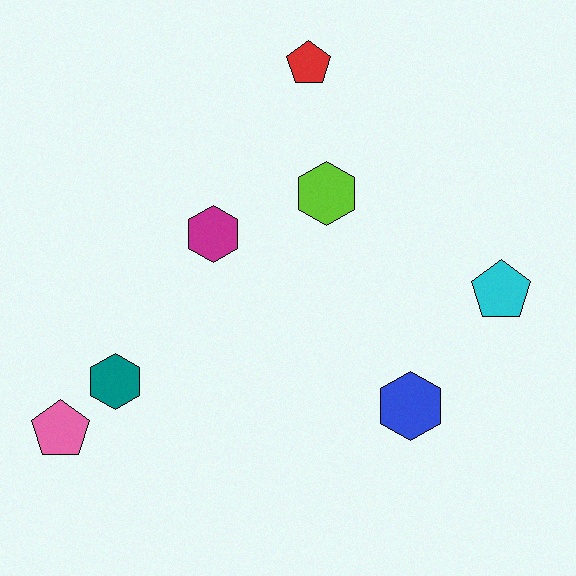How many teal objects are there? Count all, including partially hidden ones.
There is 1 teal object.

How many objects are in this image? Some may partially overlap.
There are 7 objects.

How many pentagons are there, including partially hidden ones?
There are 3 pentagons.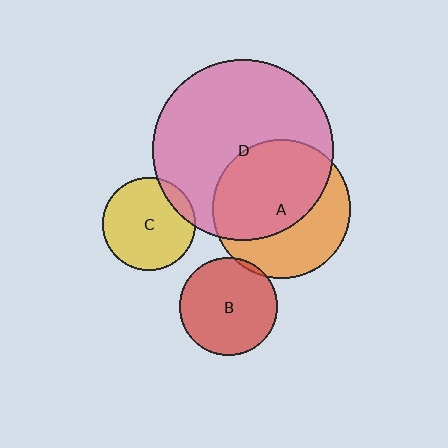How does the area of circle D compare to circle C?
Approximately 3.8 times.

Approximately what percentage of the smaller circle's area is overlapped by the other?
Approximately 10%.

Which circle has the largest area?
Circle D (pink).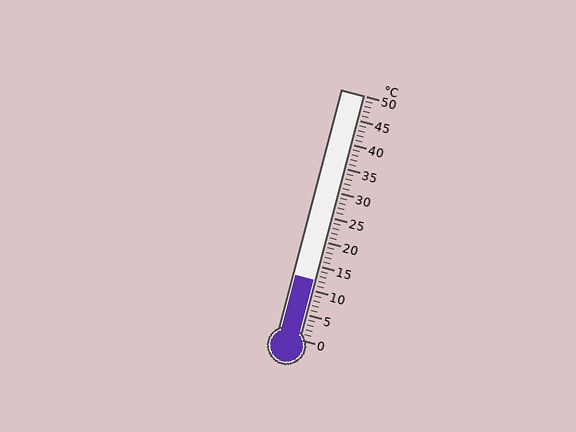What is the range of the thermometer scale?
The thermometer scale ranges from 0°C to 50°C.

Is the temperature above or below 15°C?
The temperature is below 15°C.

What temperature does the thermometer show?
The thermometer shows approximately 12°C.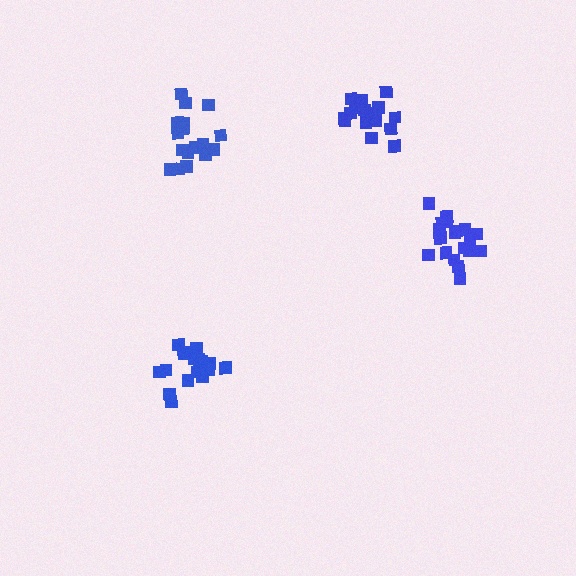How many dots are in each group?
Group 1: 18 dots, Group 2: 18 dots, Group 3: 19 dots, Group 4: 20 dots (75 total).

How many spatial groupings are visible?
There are 4 spatial groupings.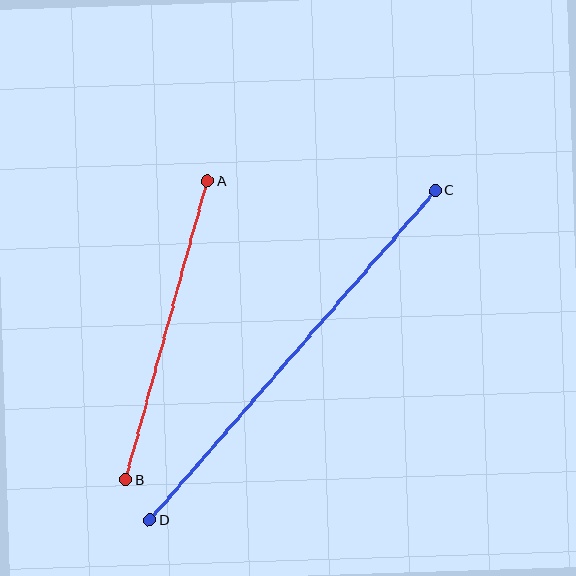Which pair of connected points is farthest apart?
Points C and D are farthest apart.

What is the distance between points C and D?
The distance is approximately 436 pixels.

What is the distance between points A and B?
The distance is approximately 310 pixels.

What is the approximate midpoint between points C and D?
The midpoint is at approximately (293, 355) pixels.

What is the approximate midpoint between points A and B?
The midpoint is at approximately (166, 330) pixels.